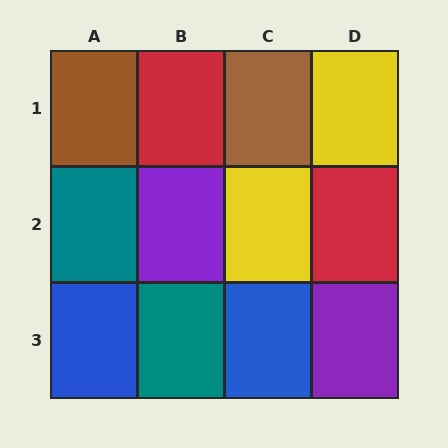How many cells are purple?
2 cells are purple.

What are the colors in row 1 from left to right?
Brown, red, brown, yellow.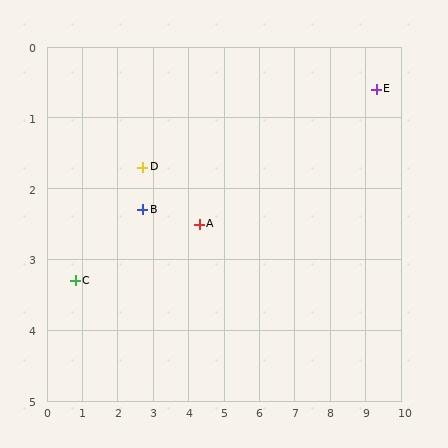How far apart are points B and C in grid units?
Points B and C are about 2.1 grid units apart.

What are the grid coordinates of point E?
Point E is at approximately (9.3, 0.6).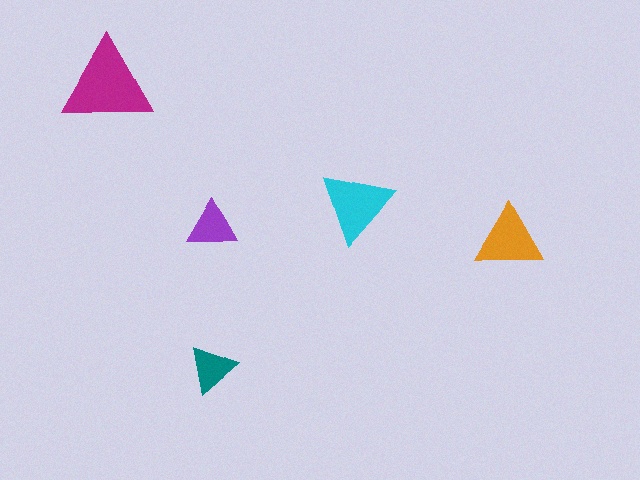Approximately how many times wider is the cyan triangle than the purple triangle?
About 1.5 times wider.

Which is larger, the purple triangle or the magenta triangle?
The magenta one.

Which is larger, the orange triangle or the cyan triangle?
The cyan one.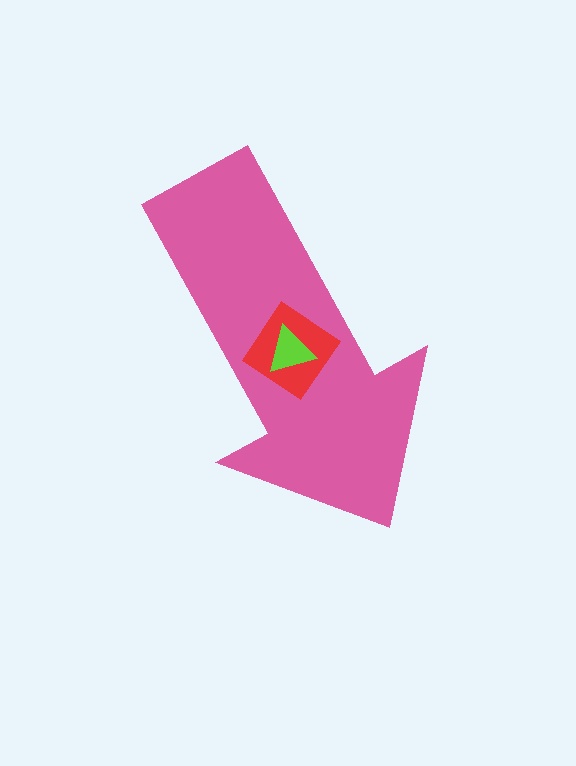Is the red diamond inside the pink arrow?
Yes.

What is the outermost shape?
The pink arrow.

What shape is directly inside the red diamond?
The lime triangle.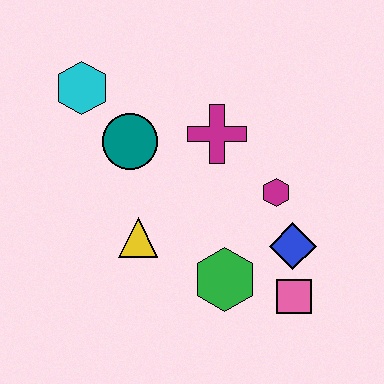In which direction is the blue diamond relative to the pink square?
The blue diamond is above the pink square.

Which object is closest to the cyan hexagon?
The teal circle is closest to the cyan hexagon.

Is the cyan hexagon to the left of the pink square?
Yes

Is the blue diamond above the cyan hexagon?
No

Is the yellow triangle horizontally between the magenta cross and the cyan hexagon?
Yes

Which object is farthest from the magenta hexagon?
The cyan hexagon is farthest from the magenta hexagon.